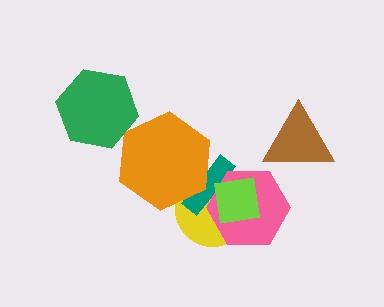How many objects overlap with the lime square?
3 objects overlap with the lime square.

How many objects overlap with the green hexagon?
0 objects overlap with the green hexagon.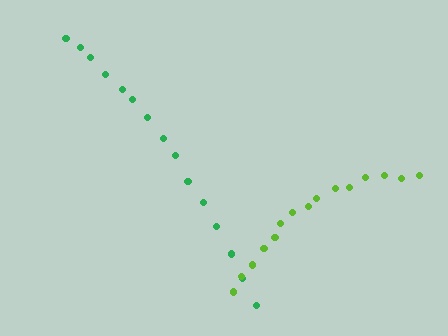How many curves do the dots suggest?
There are 2 distinct paths.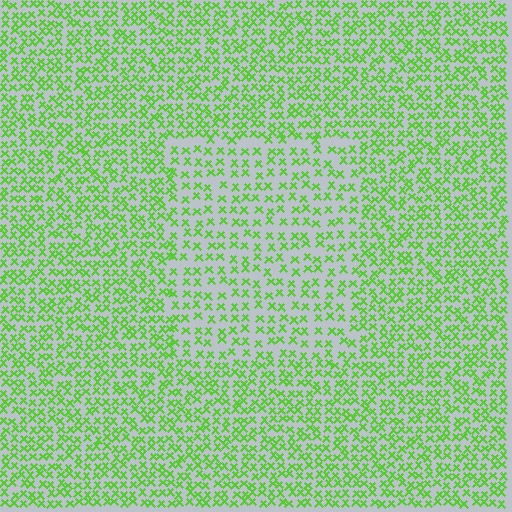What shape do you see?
I see a rectangle.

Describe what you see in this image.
The image contains small lime elements arranged at two different densities. A rectangle-shaped region is visible where the elements are less densely packed than the surrounding area.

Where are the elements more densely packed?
The elements are more densely packed outside the rectangle boundary.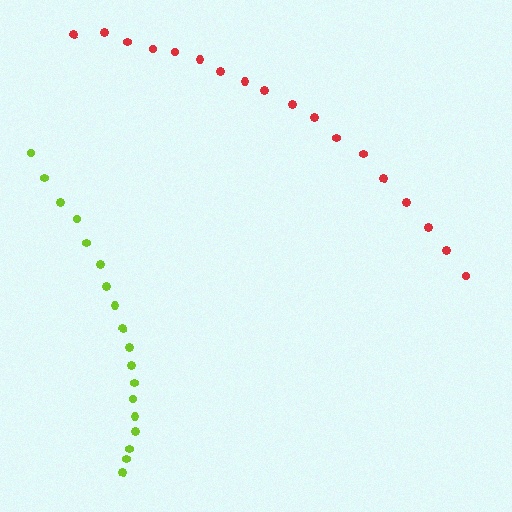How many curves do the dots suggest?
There are 2 distinct paths.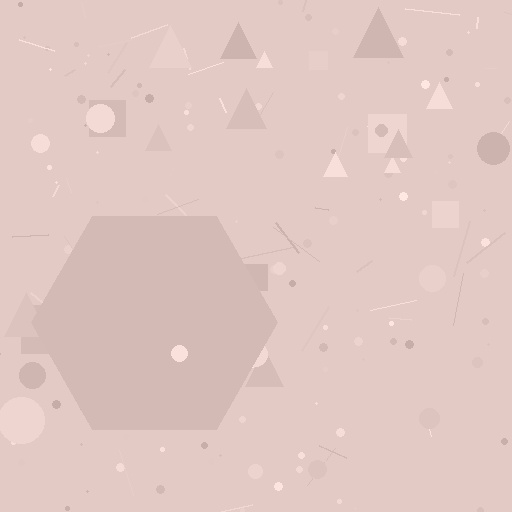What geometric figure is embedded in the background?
A hexagon is embedded in the background.